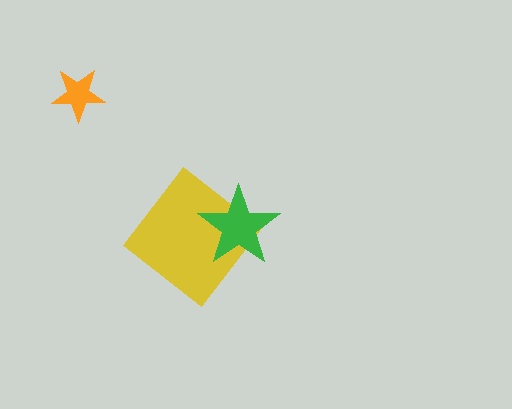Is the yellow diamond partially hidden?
Yes, it is partially covered by another shape.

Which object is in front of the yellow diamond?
The green star is in front of the yellow diamond.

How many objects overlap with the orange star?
0 objects overlap with the orange star.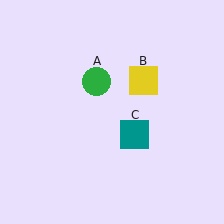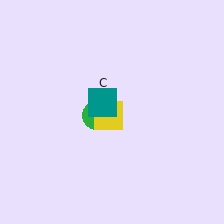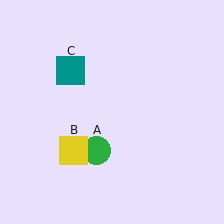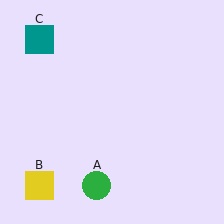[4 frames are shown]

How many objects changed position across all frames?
3 objects changed position: green circle (object A), yellow square (object B), teal square (object C).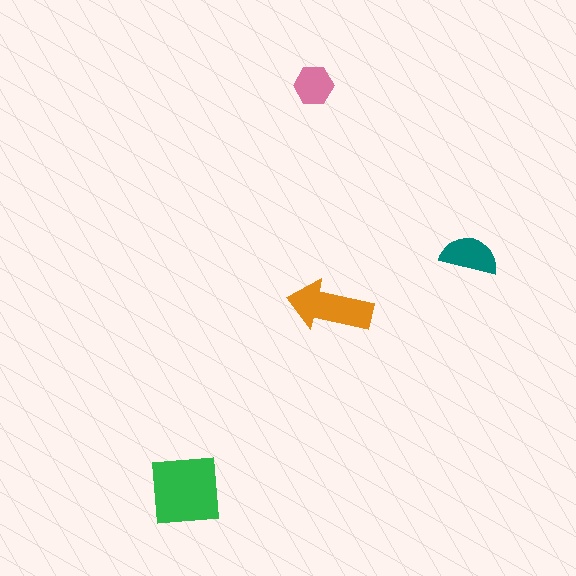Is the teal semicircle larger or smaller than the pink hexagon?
Larger.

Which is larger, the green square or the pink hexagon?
The green square.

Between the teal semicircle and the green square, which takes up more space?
The green square.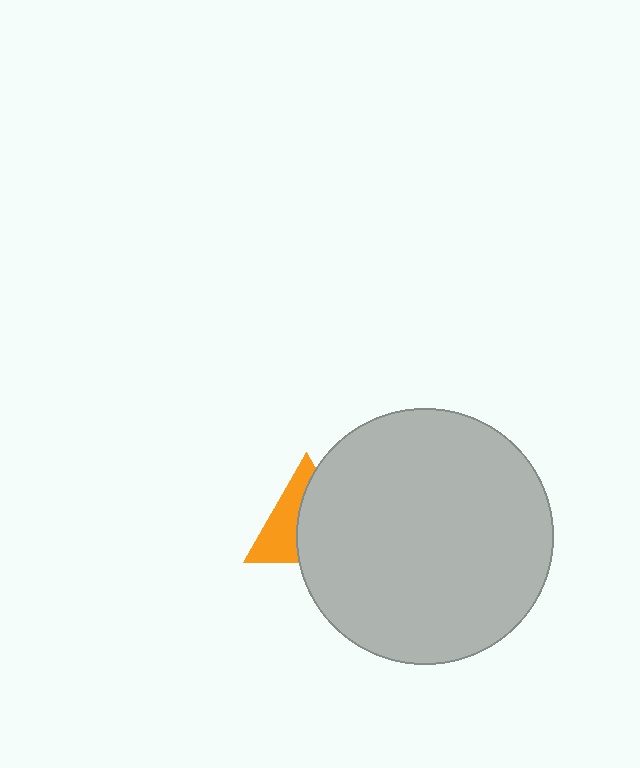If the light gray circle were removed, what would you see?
You would see the complete orange triangle.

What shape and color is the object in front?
The object in front is a light gray circle.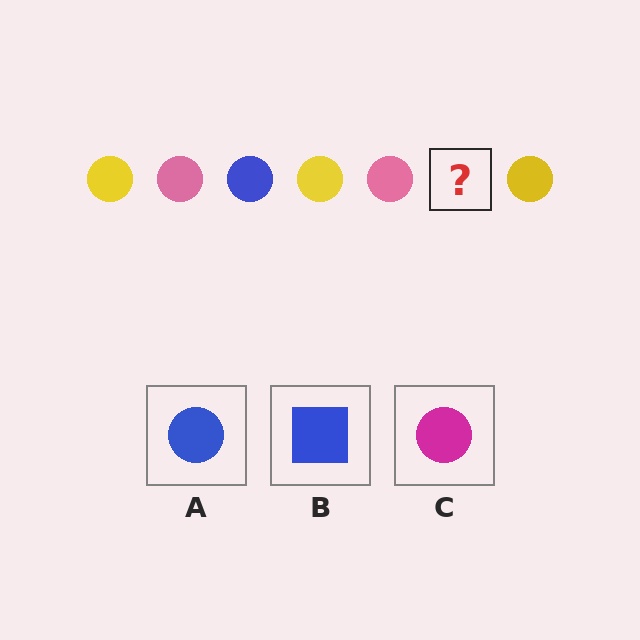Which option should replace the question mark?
Option A.